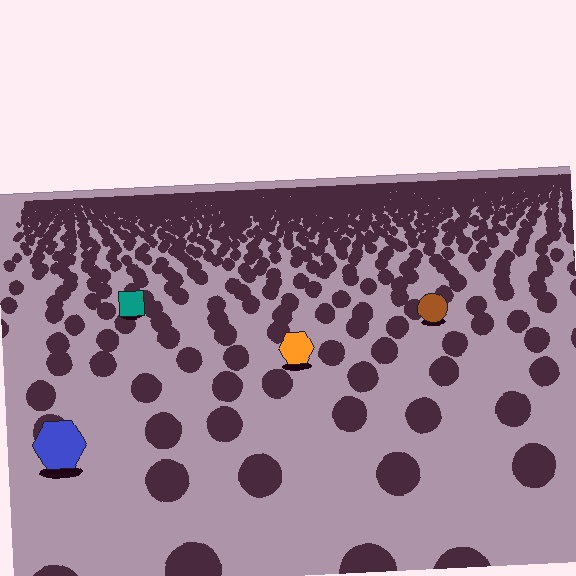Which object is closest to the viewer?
The blue hexagon is closest. The texture marks near it are larger and more spread out.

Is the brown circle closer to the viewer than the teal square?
Yes. The brown circle is closer — you can tell from the texture gradient: the ground texture is coarser near it.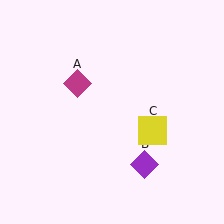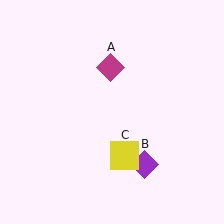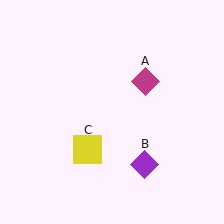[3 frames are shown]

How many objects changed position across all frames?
2 objects changed position: magenta diamond (object A), yellow square (object C).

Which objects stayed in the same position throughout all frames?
Purple diamond (object B) remained stationary.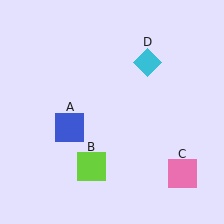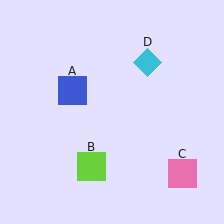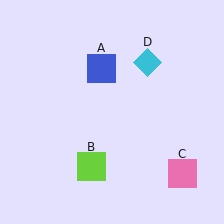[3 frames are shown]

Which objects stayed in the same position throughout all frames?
Lime square (object B) and pink square (object C) and cyan diamond (object D) remained stationary.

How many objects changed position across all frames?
1 object changed position: blue square (object A).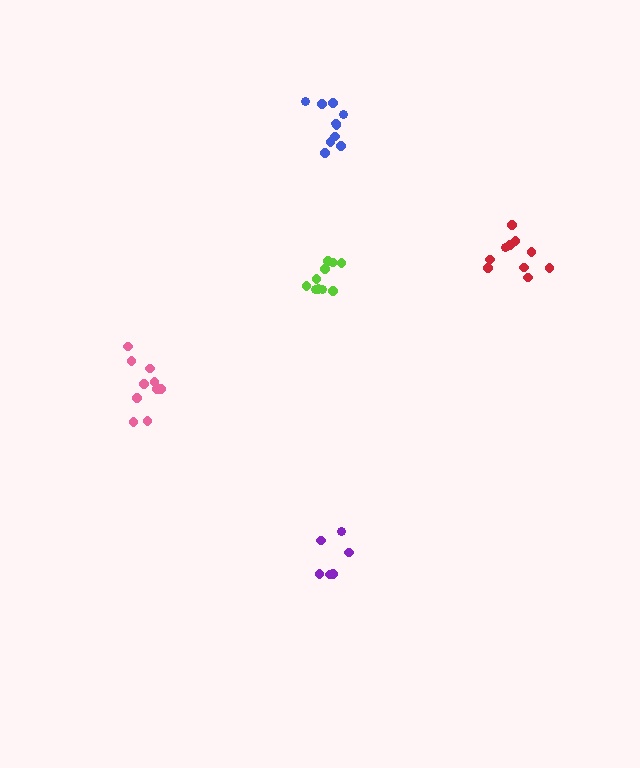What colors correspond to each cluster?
The clusters are colored: pink, lime, red, blue, purple.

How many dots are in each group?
Group 1: 10 dots, Group 2: 10 dots, Group 3: 10 dots, Group 4: 10 dots, Group 5: 6 dots (46 total).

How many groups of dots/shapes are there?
There are 5 groups.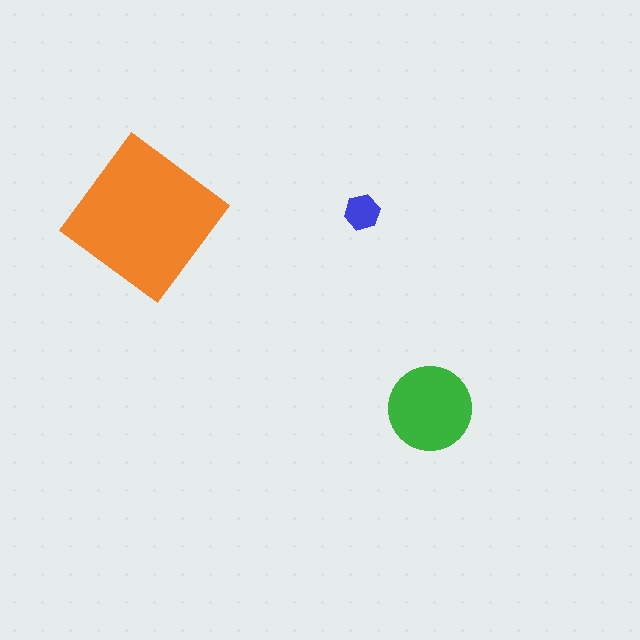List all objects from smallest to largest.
The blue hexagon, the green circle, the orange diamond.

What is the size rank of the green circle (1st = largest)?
2nd.